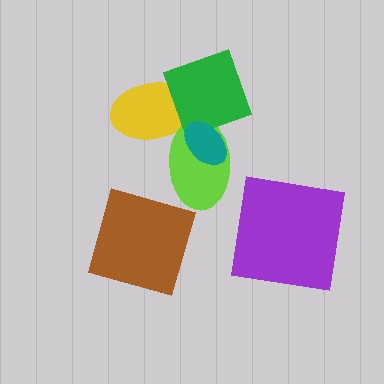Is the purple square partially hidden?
No, no other shape covers it.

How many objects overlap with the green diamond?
3 objects overlap with the green diamond.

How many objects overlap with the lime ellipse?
3 objects overlap with the lime ellipse.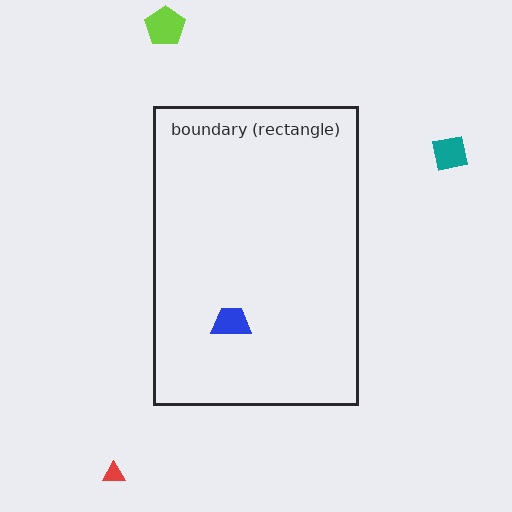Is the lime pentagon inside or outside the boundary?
Outside.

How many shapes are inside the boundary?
1 inside, 3 outside.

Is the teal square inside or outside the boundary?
Outside.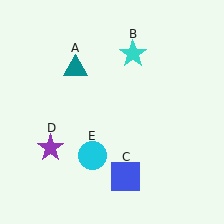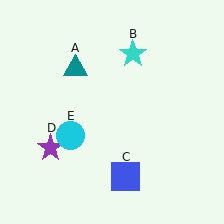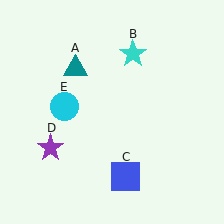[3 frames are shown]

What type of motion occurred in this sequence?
The cyan circle (object E) rotated clockwise around the center of the scene.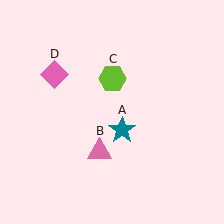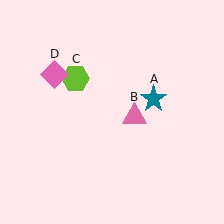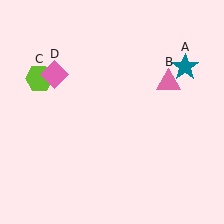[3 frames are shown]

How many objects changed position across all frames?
3 objects changed position: teal star (object A), pink triangle (object B), lime hexagon (object C).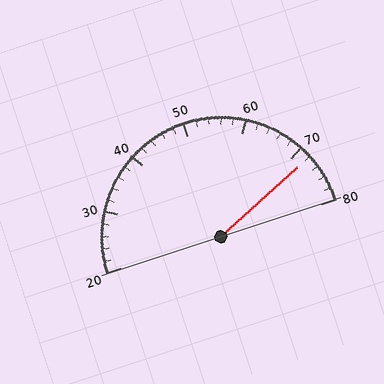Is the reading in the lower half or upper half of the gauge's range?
The reading is in the upper half of the range (20 to 80).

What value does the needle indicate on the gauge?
The needle indicates approximately 72.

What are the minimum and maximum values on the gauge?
The gauge ranges from 20 to 80.